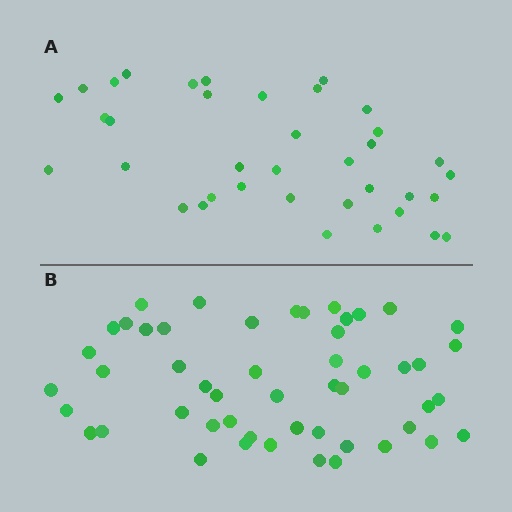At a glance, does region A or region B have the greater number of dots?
Region B (the bottom region) has more dots.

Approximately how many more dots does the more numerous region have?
Region B has approximately 15 more dots than region A.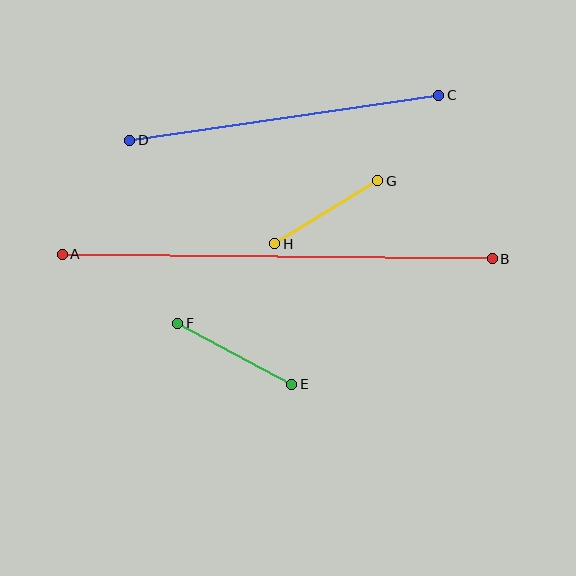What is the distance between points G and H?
The distance is approximately 121 pixels.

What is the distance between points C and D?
The distance is approximately 312 pixels.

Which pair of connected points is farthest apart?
Points A and B are farthest apart.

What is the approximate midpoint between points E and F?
The midpoint is at approximately (235, 354) pixels.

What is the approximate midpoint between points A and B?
The midpoint is at approximately (277, 257) pixels.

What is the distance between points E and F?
The distance is approximately 130 pixels.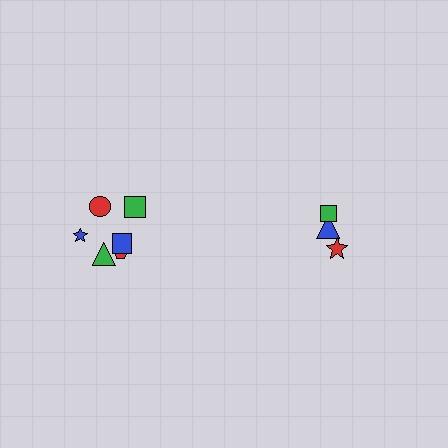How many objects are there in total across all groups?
There are 9 objects.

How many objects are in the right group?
There are 3 objects.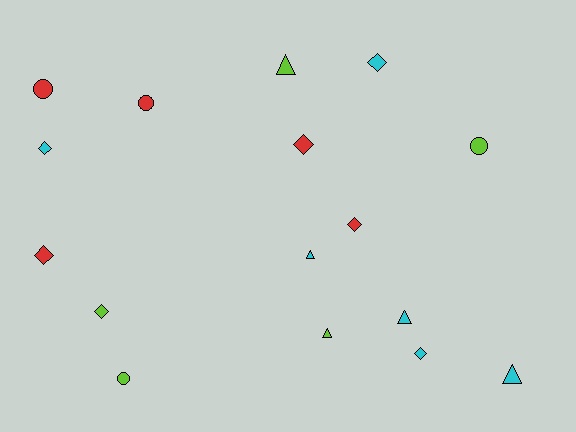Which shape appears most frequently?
Diamond, with 7 objects.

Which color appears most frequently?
Cyan, with 6 objects.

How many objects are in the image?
There are 16 objects.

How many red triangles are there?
There are no red triangles.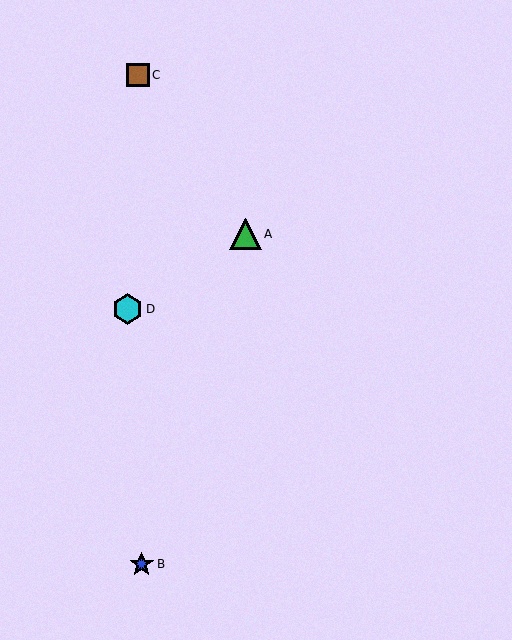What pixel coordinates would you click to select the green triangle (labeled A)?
Click at (245, 234) to select the green triangle A.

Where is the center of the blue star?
The center of the blue star is at (141, 565).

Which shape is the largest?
The green triangle (labeled A) is the largest.